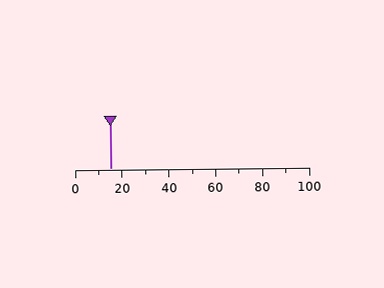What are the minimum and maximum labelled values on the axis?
The axis runs from 0 to 100.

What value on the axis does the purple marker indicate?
The marker indicates approximately 15.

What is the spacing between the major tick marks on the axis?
The major ticks are spaced 20 apart.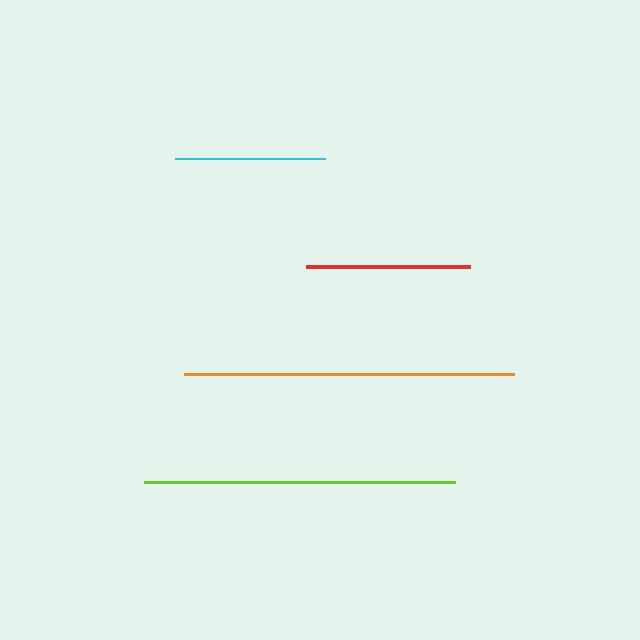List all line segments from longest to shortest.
From longest to shortest: orange, lime, red, cyan.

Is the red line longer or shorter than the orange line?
The orange line is longer than the red line.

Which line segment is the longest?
The orange line is the longest at approximately 331 pixels.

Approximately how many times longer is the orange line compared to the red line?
The orange line is approximately 2.0 times the length of the red line.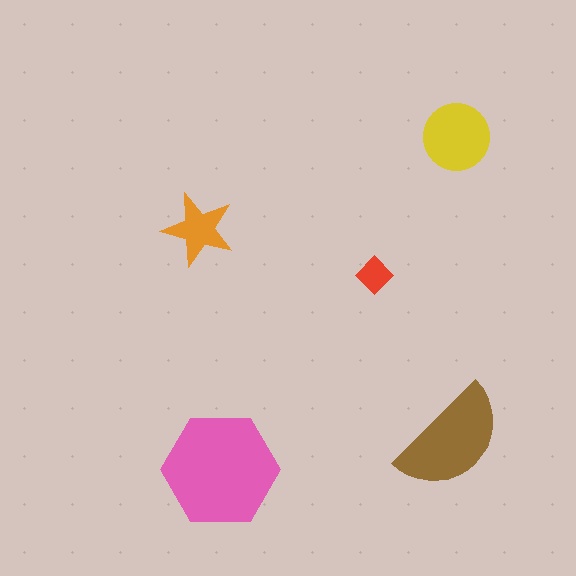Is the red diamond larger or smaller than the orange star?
Smaller.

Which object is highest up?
The yellow circle is topmost.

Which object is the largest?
The pink hexagon.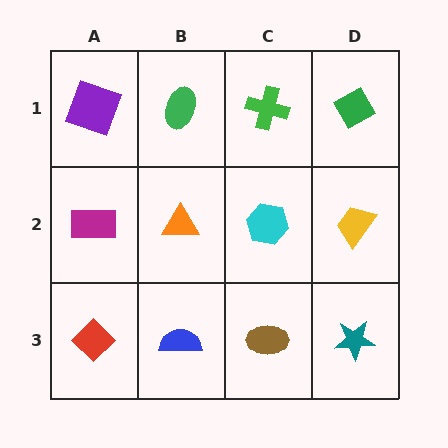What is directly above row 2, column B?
A green ellipse.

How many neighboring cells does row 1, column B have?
3.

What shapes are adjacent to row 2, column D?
A green diamond (row 1, column D), a teal star (row 3, column D), a cyan hexagon (row 2, column C).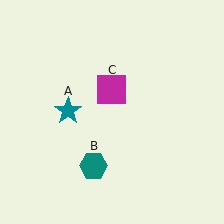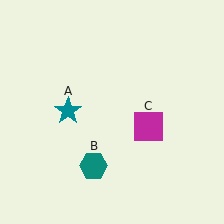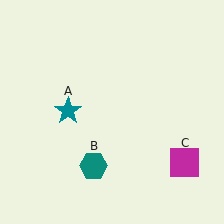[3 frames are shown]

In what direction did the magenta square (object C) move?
The magenta square (object C) moved down and to the right.